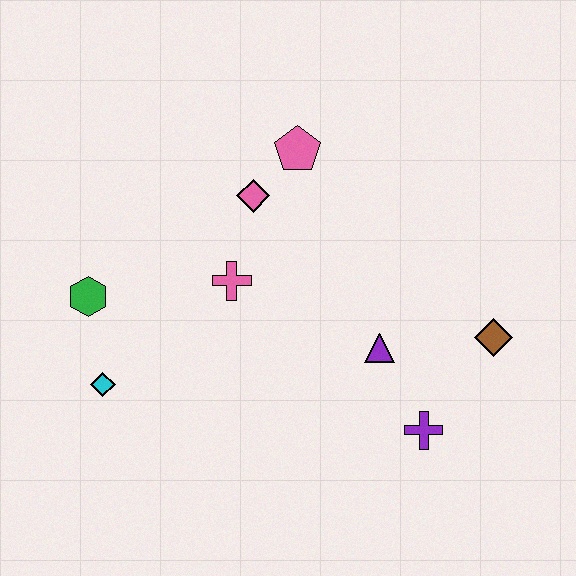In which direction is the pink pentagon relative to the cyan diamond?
The pink pentagon is above the cyan diamond.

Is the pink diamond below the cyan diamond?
No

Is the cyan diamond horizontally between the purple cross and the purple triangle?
No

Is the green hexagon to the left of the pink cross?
Yes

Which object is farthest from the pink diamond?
The purple cross is farthest from the pink diamond.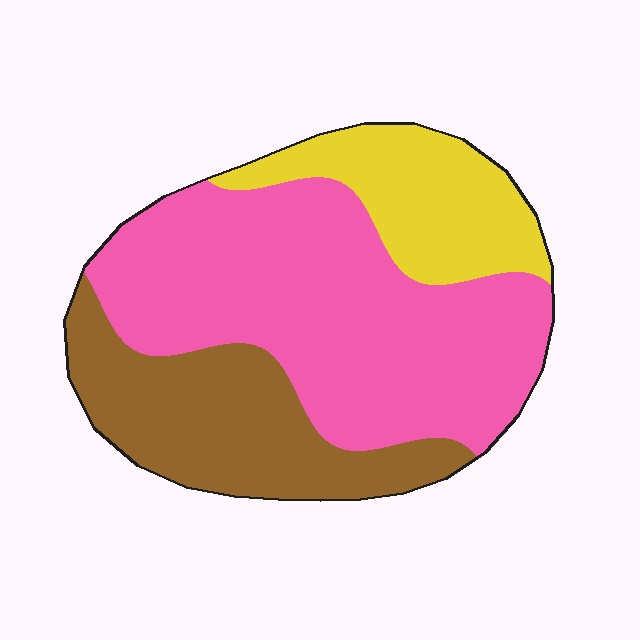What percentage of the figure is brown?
Brown takes up about one quarter (1/4) of the figure.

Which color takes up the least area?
Yellow, at roughly 20%.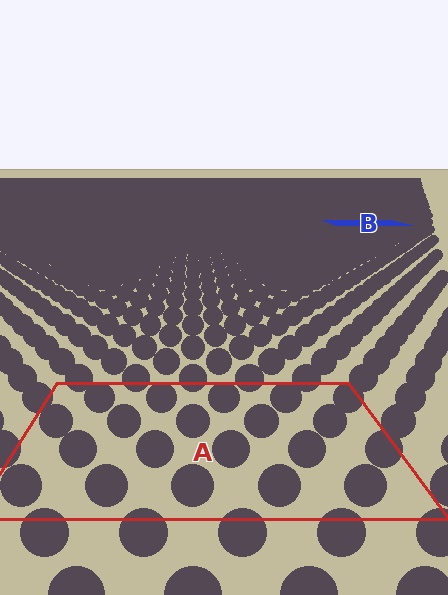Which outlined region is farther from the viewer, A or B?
Region B is farther from the viewer — the texture elements inside it appear smaller and more densely packed.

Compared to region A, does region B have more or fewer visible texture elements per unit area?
Region B has more texture elements per unit area — they are packed more densely because it is farther away.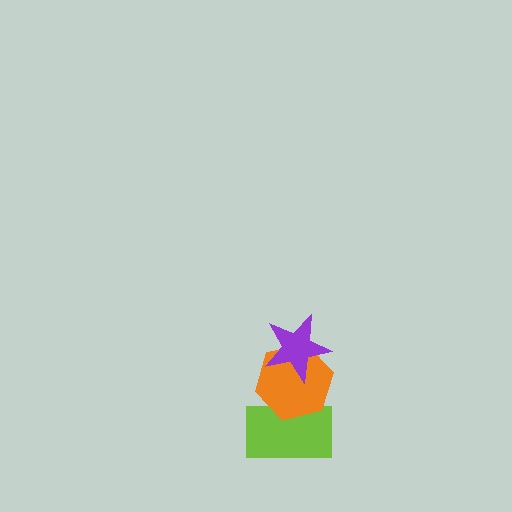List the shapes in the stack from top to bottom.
From top to bottom: the purple star, the orange hexagon, the lime rectangle.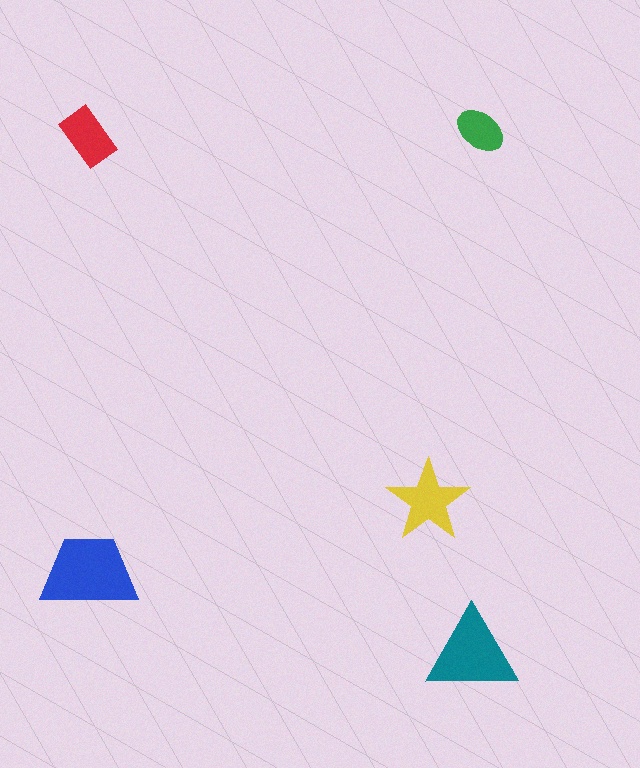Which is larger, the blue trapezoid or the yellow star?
The blue trapezoid.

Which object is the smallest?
The green ellipse.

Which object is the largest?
The blue trapezoid.